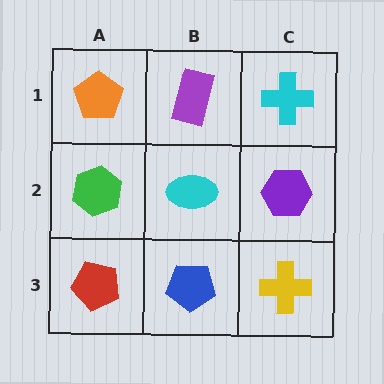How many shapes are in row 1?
3 shapes.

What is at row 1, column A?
An orange pentagon.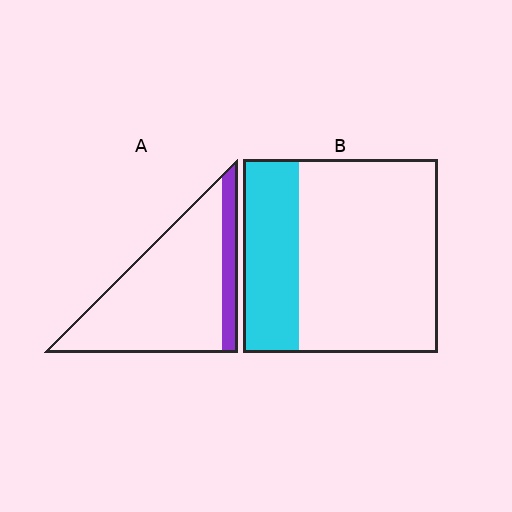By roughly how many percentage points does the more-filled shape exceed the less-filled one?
By roughly 15 percentage points (B over A).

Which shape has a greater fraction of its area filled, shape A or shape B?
Shape B.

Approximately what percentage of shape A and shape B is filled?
A is approximately 15% and B is approximately 30%.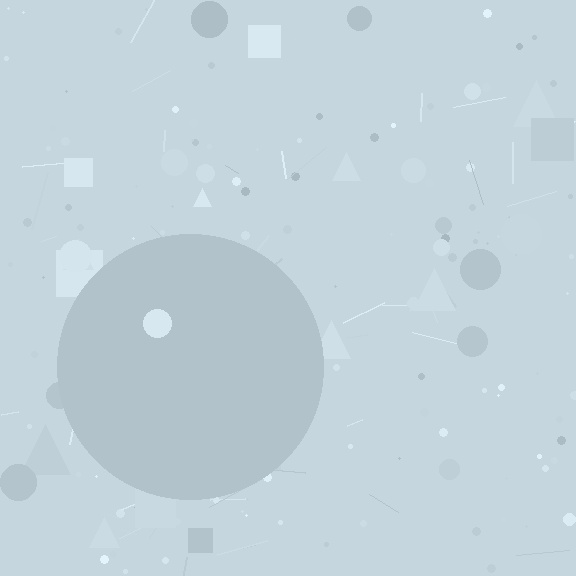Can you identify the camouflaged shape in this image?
The camouflaged shape is a circle.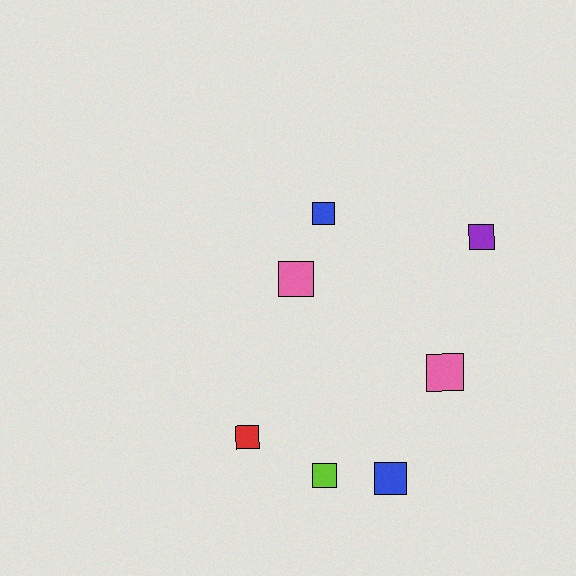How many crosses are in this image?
There are no crosses.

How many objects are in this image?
There are 7 objects.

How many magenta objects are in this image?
There are no magenta objects.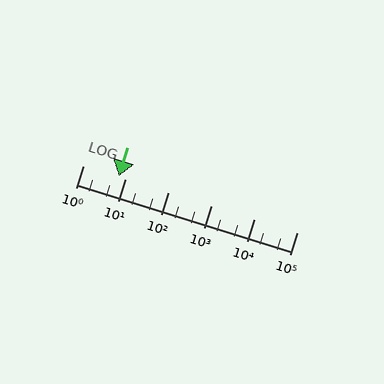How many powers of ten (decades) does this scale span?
The scale spans 5 decades, from 1 to 100000.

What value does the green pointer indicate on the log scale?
The pointer indicates approximately 6.7.